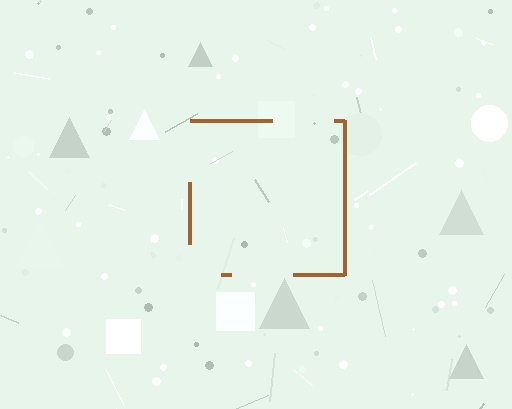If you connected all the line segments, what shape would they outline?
They would outline a square.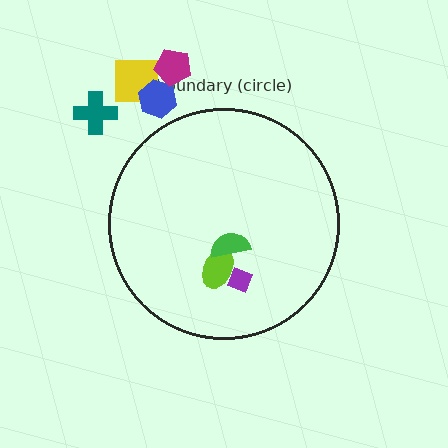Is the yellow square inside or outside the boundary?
Outside.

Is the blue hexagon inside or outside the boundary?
Outside.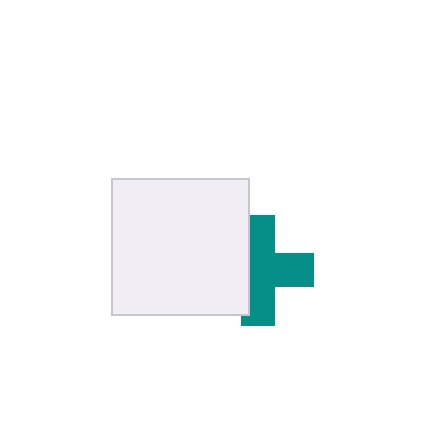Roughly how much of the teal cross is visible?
Most of it is visible (roughly 67%).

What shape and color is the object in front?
The object in front is a white square.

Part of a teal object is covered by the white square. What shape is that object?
It is a cross.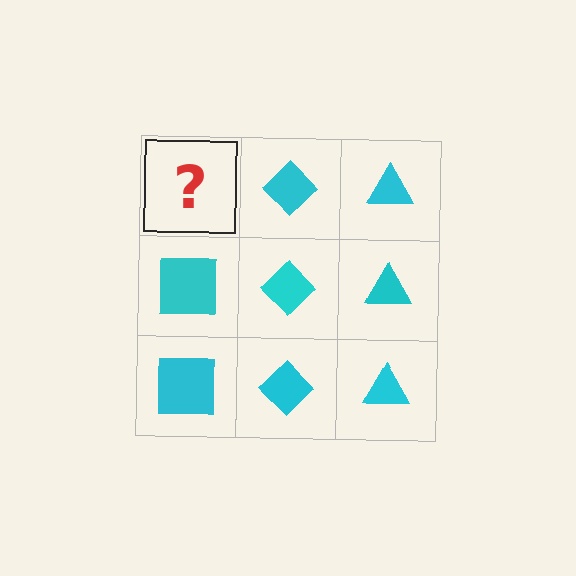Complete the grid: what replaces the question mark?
The question mark should be replaced with a cyan square.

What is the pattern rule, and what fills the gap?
The rule is that each column has a consistent shape. The gap should be filled with a cyan square.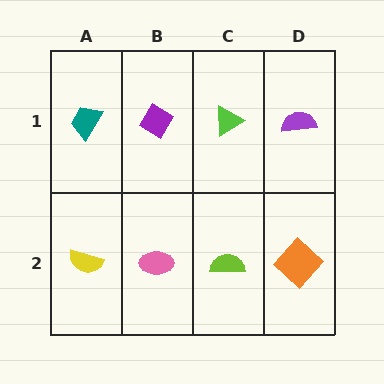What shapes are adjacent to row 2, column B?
A purple diamond (row 1, column B), a yellow semicircle (row 2, column A), a lime semicircle (row 2, column C).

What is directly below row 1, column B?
A pink ellipse.